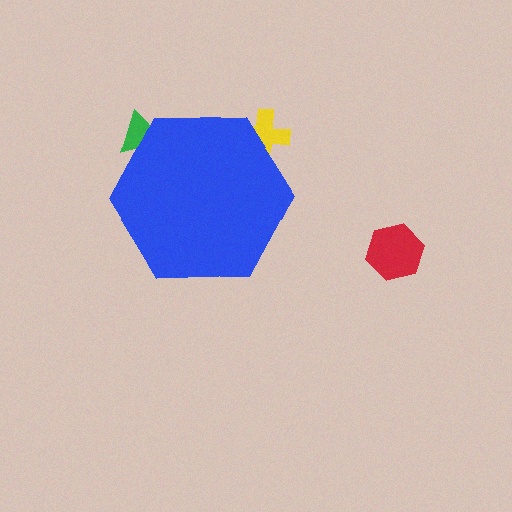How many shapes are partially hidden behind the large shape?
2 shapes are partially hidden.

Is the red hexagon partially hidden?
No, the red hexagon is fully visible.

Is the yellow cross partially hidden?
Yes, the yellow cross is partially hidden behind the blue hexagon.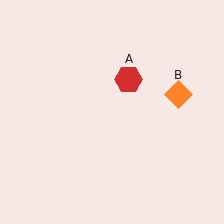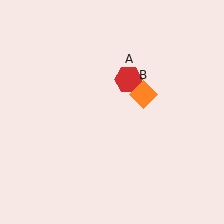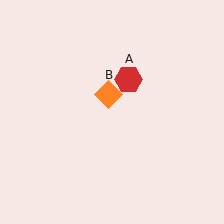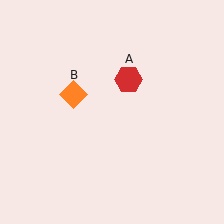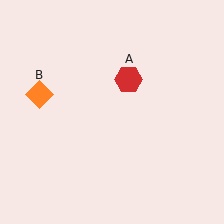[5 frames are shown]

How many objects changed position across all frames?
1 object changed position: orange diamond (object B).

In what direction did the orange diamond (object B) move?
The orange diamond (object B) moved left.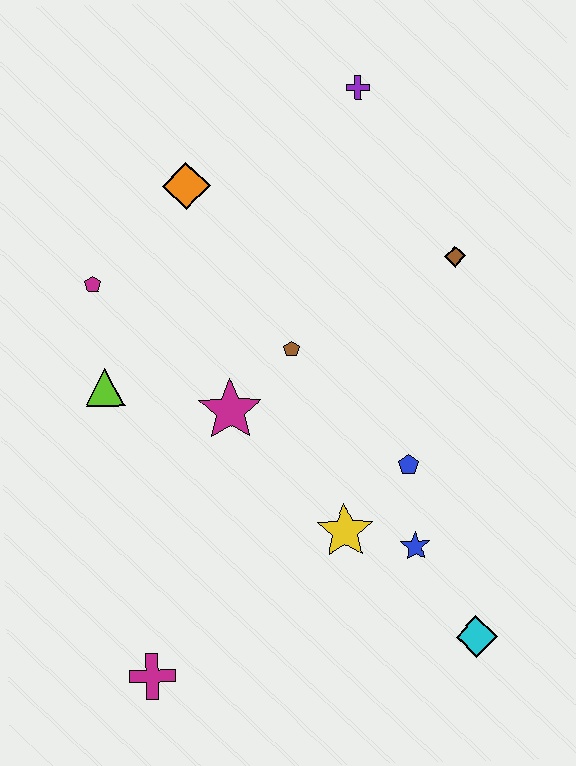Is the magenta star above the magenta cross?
Yes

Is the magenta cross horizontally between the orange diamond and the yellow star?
No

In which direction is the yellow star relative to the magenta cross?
The yellow star is to the right of the magenta cross.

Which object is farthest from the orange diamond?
The cyan diamond is farthest from the orange diamond.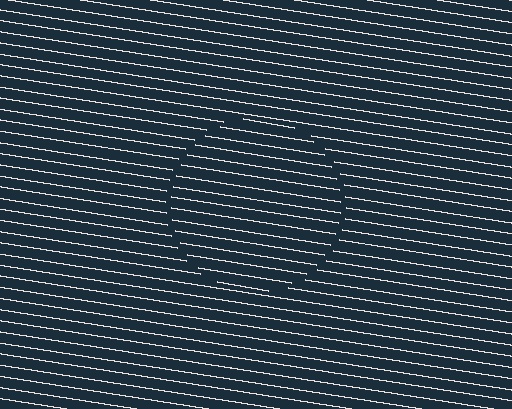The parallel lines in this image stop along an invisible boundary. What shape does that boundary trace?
An illusory circle. The interior of the shape contains the same grating, shifted by half a period — the contour is defined by the phase discontinuity where line-ends from the inner and outer gratings abut.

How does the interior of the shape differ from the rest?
The interior of the shape contains the same grating, shifted by half a period — the contour is defined by the phase discontinuity where line-ends from the inner and outer gratings abut.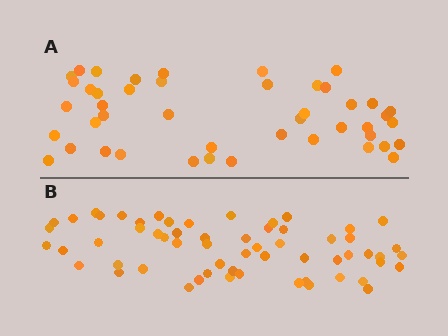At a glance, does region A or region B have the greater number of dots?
Region B (the bottom region) has more dots.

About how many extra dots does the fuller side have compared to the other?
Region B has approximately 15 more dots than region A.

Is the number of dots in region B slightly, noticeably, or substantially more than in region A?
Region B has noticeably more, but not dramatically so. The ratio is roughly 1.3 to 1.